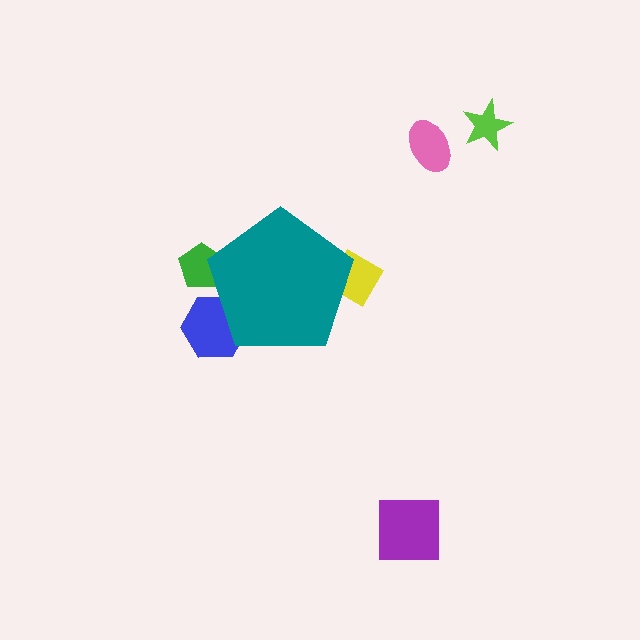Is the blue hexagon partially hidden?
Yes, the blue hexagon is partially hidden behind the teal pentagon.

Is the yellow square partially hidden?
Yes, the yellow square is partially hidden behind the teal pentagon.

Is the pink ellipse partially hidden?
No, the pink ellipse is fully visible.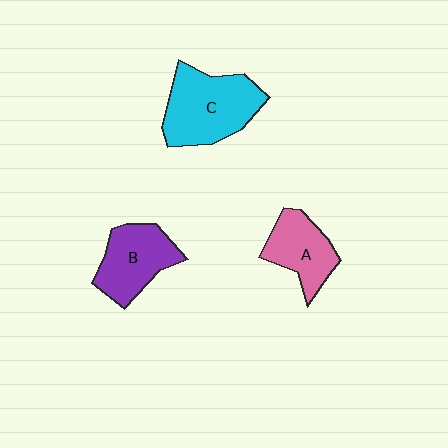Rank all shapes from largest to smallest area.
From largest to smallest: C (cyan), B (purple), A (pink).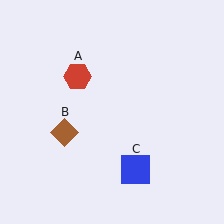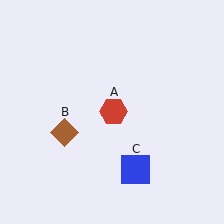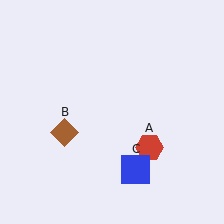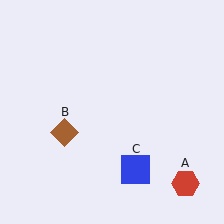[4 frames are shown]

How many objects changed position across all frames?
1 object changed position: red hexagon (object A).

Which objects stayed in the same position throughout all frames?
Brown diamond (object B) and blue square (object C) remained stationary.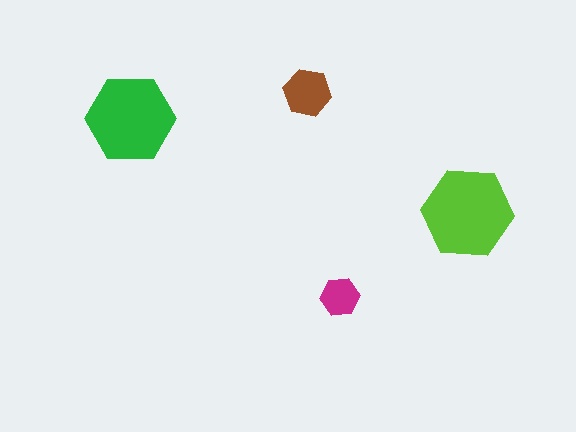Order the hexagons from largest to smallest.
the lime one, the green one, the brown one, the magenta one.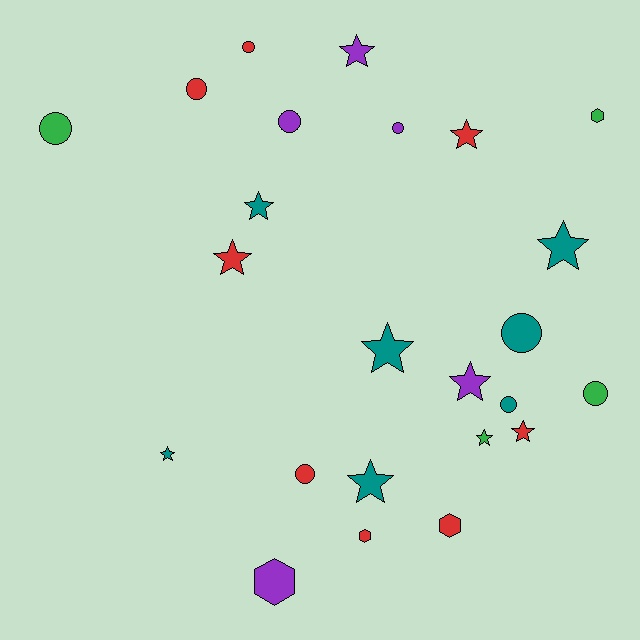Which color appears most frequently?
Red, with 8 objects.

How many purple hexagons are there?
There is 1 purple hexagon.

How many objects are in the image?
There are 24 objects.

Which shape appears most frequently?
Star, with 11 objects.